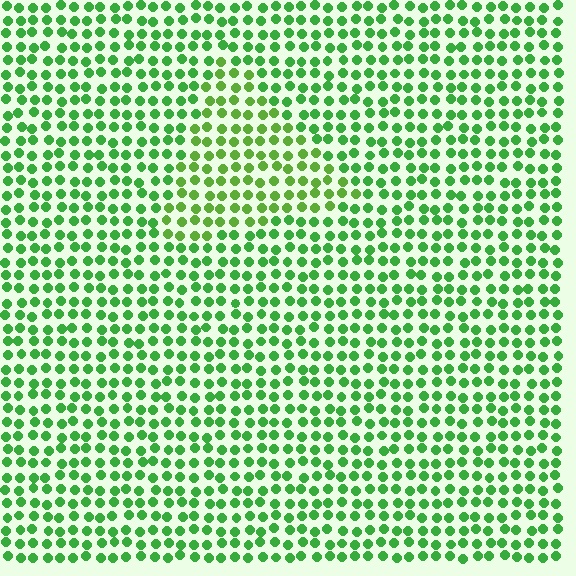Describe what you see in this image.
The image is filled with small green elements in a uniform arrangement. A triangle-shaped region is visible where the elements are tinted to a slightly different hue, forming a subtle color boundary.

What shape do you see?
I see a triangle.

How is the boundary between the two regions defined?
The boundary is defined purely by a slight shift in hue (about 21 degrees). Spacing, size, and orientation are identical on both sides.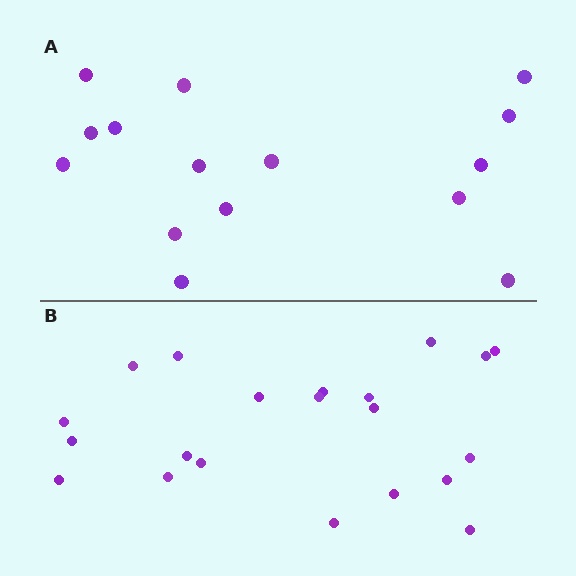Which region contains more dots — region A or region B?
Region B (the bottom region) has more dots.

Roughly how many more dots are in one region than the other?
Region B has about 6 more dots than region A.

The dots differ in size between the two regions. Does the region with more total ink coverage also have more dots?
No. Region A has more total ink coverage because its dots are larger, but region B actually contains more individual dots. Total area can be misleading — the number of items is what matters here.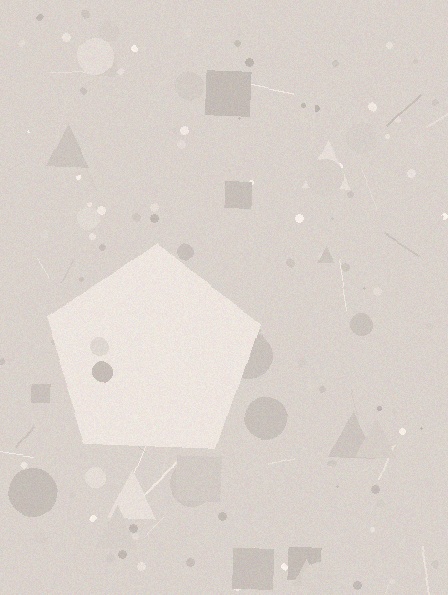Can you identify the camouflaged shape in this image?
The camouflaged shape is a pentagon.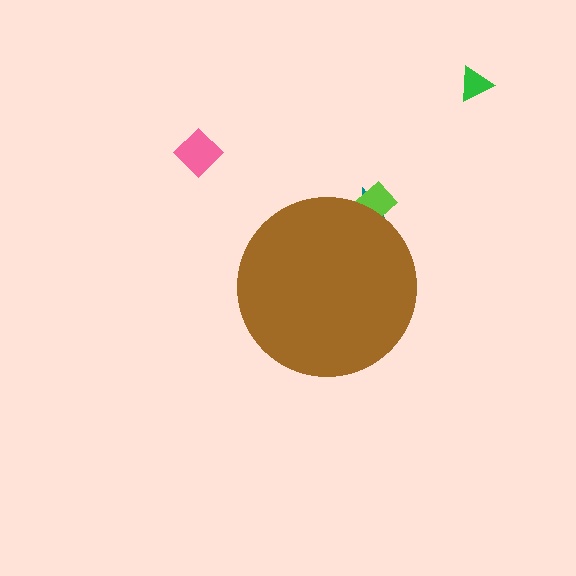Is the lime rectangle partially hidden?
Yes, the lime rectangle is partially hidden behind the brown circle.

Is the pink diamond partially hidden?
No, the pink diamond is fully visible.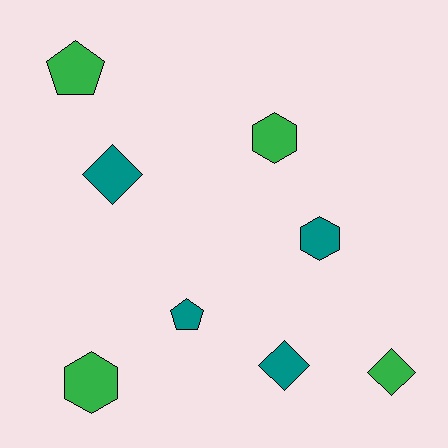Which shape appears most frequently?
Diamond, with 3 objects.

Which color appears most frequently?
Teal, with 4 objects.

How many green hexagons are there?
There are 2 green hexagons.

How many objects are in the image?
There are 8 objects.